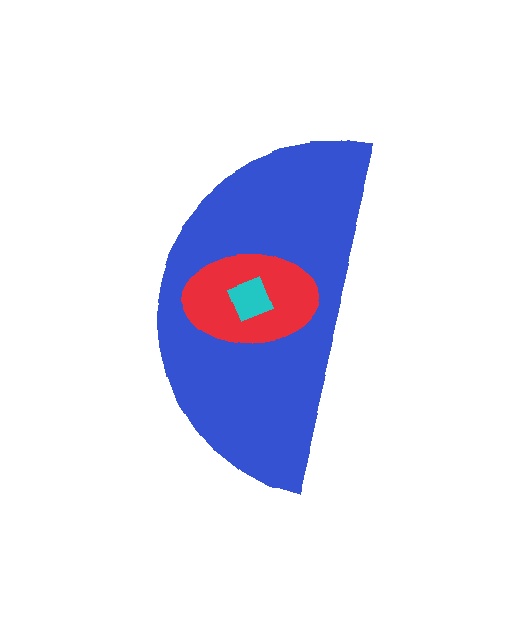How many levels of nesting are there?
3.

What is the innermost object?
The cyan square.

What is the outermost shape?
The blue semicircle.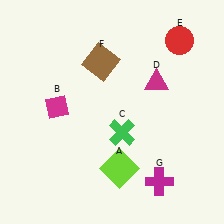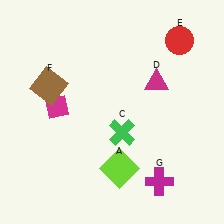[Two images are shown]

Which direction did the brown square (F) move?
The brown square (F) moved left.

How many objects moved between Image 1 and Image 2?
1 object moved between the two images.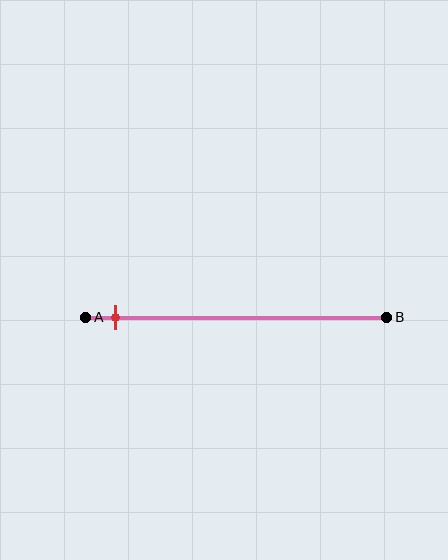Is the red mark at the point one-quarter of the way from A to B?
No, the mark is at about 10% from A, not at the 25% one-quarter point.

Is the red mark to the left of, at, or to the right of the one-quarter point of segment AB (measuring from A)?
The red mark is to the left of the one-quarter point of segment AB.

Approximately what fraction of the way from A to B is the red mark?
The red mark is approximately 10% of the way from A to B.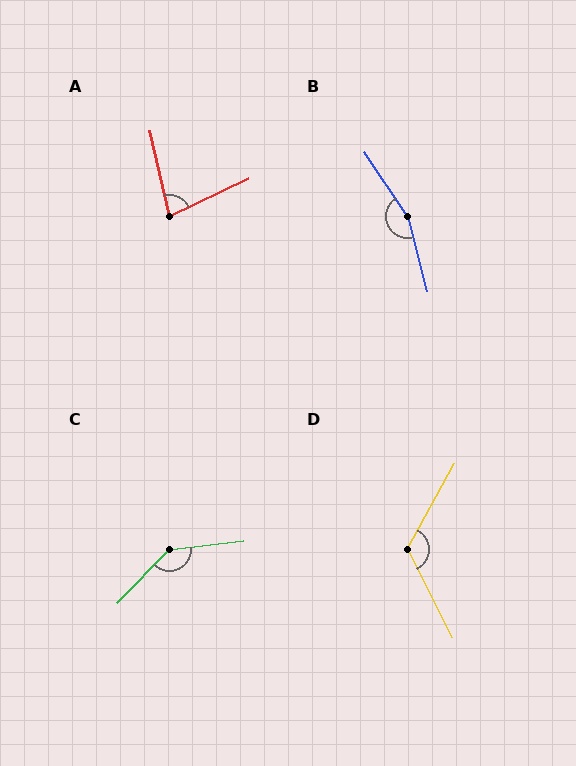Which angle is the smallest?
A, at approximately 77 degrees.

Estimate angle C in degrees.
Approximately 141 degrees.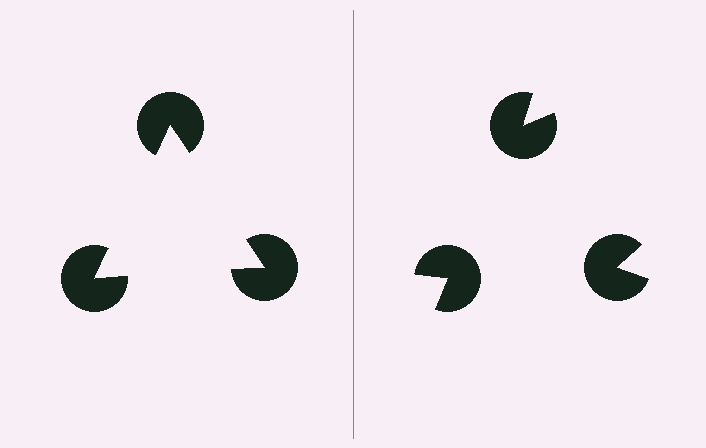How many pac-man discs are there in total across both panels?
6 — 3 on each side.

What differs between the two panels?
The pac-man discs are positioned identically on both sides; only the wedge orientations differ. On the left they align to a triangle; on the right they are misaligned.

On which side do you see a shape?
An illusory triangle appears on the left side. On the right side the wedge cuts are rotated, so no coherent shape forms.